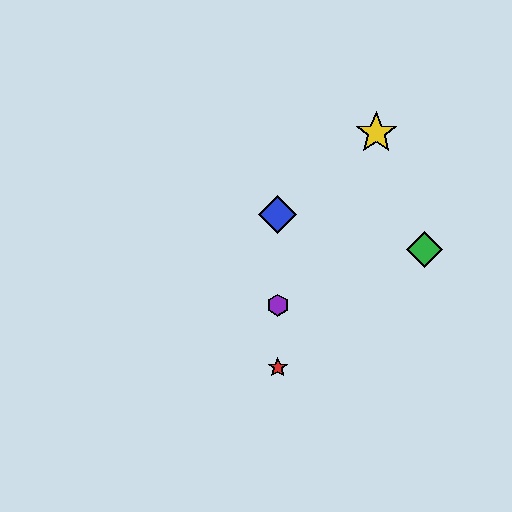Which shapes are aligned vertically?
The red star, the blue diamond, the purple hexagon are aligned vertically.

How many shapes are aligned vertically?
3 shapes (the red star, the blue diamond, the purple hexagon) are aligned vertically.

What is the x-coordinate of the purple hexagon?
The purple hexagon is at x≈278.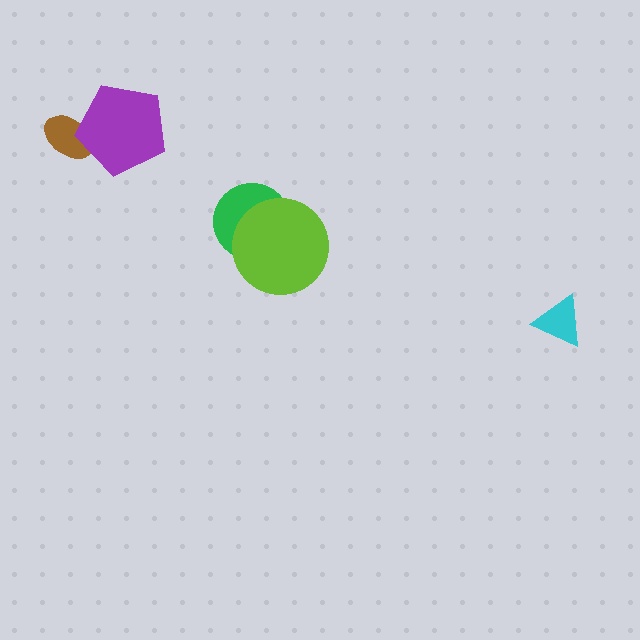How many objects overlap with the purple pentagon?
1 object overlaps with the purple pentagon.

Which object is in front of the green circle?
The lime circle is in front of the green circle.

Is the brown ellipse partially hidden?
Yes, it is partially covered by another shape.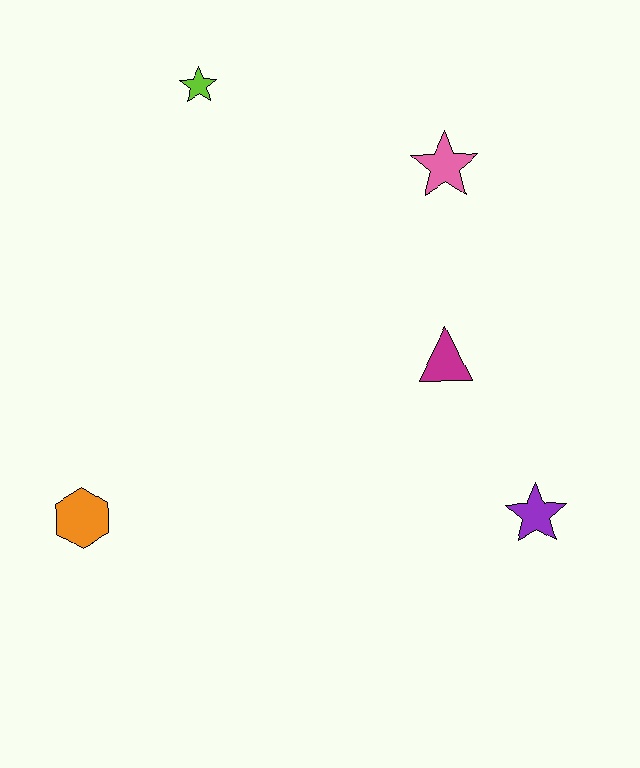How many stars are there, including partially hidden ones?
There are 3 stars.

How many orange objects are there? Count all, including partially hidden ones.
There is 1 orange object.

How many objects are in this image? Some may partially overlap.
There are 5 objects.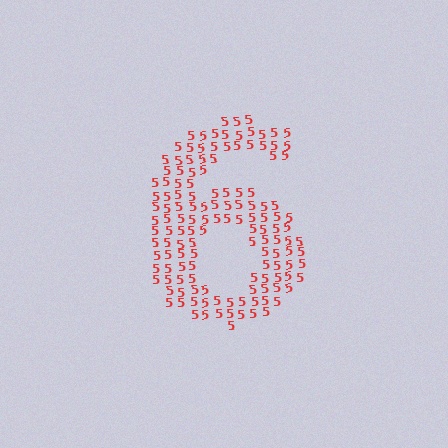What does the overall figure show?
The overall figure shows the digit 6.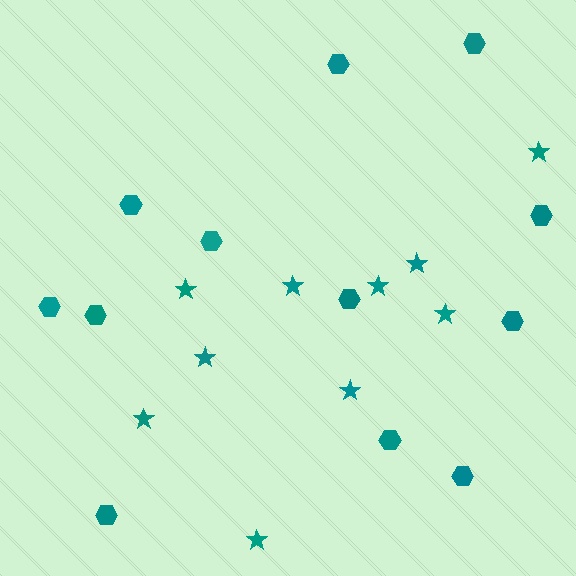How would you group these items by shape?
There are 2 groups: one group of hexagons (12) and one group of stars (10).